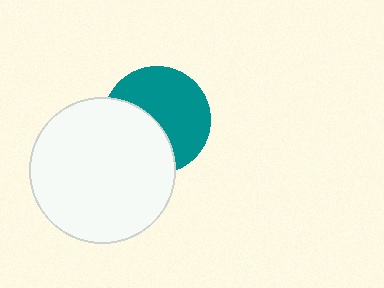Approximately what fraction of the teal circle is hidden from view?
Roughly 41% of the teal circle is hidden behind the white circle.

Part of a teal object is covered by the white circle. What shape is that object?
It is a circle.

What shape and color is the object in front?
The object in front is a white circle.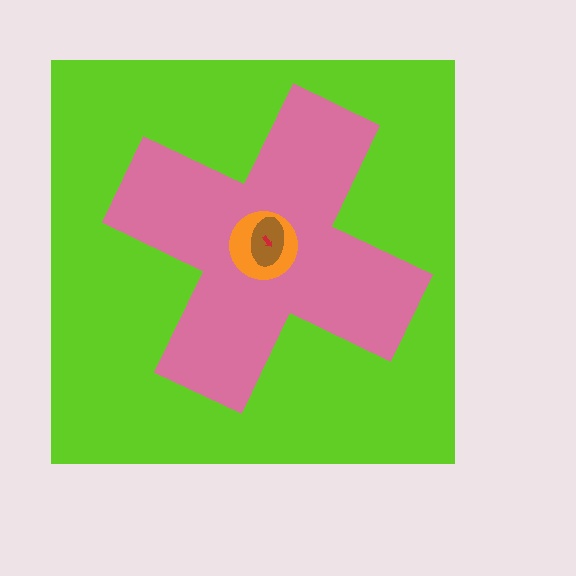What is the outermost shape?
The lime square.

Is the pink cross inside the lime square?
Yes.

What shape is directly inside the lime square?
The pink cross.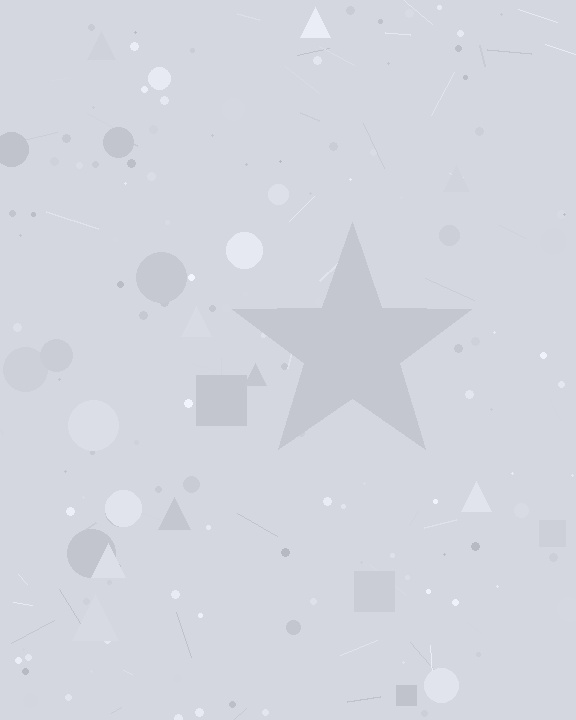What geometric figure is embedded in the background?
A star is embedded in the background.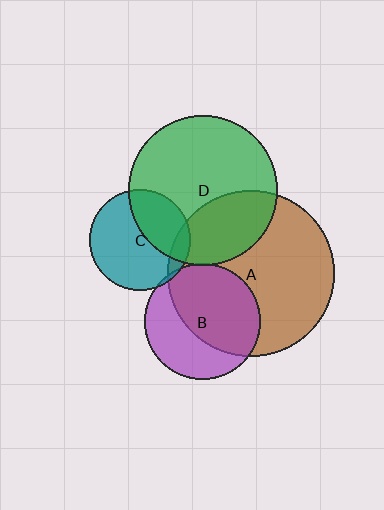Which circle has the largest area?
Circle A (brown).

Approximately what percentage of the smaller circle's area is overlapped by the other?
Approximately 10%.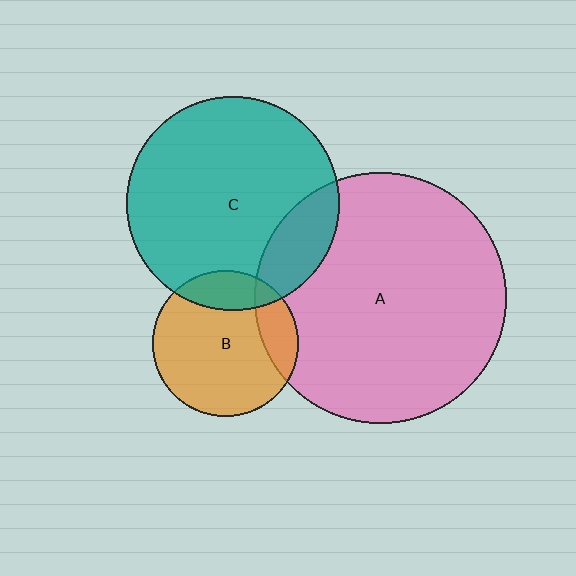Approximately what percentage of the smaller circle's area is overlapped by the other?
Approximately 20%.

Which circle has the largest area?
Circle A (pink).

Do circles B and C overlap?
Yes.